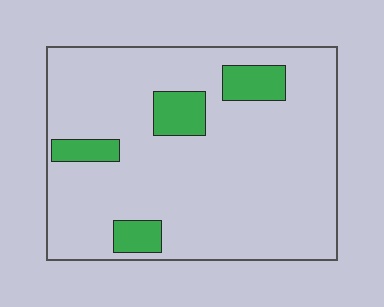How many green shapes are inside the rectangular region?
4.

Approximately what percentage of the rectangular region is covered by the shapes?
Approximately 15%.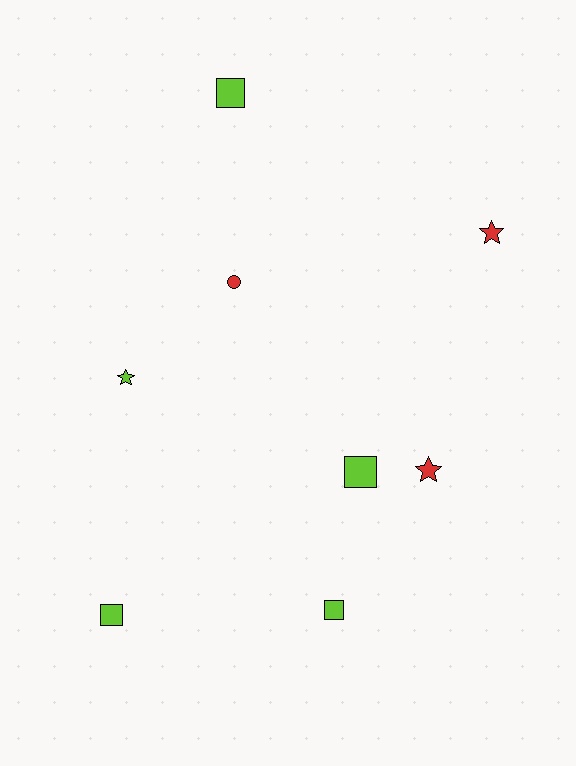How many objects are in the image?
There are 8 objects.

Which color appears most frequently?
Lime, with 5 objects.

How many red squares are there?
There are no red squares.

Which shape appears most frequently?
Square, with 4 objects.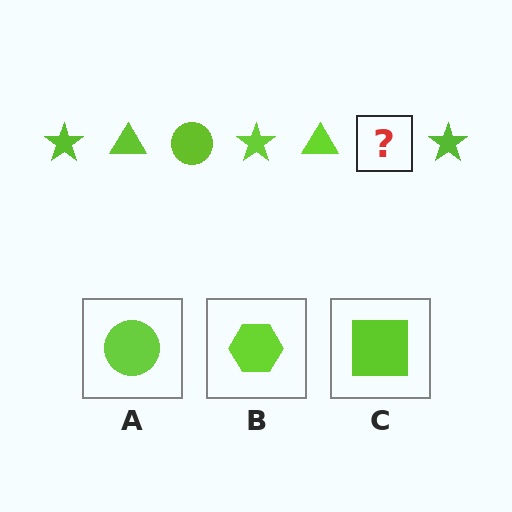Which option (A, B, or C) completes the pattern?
A.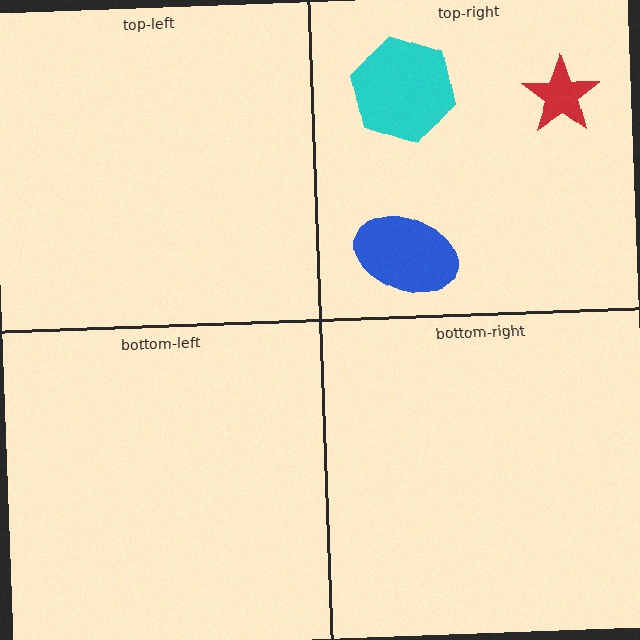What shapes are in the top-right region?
The red star, the cyan hexagon, the blue ellipse.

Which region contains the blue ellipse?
The top-right region.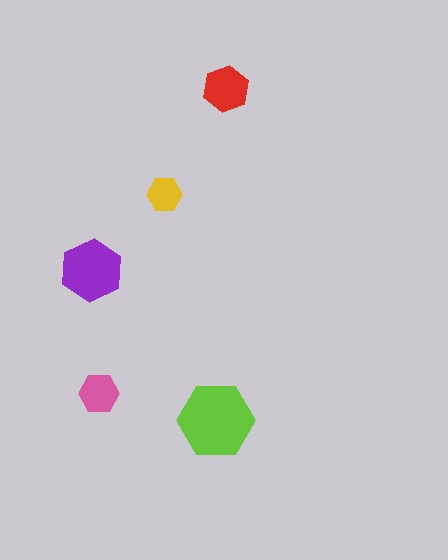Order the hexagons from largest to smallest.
the lime one, the purple one, the red one, the pink one, the yellow one.